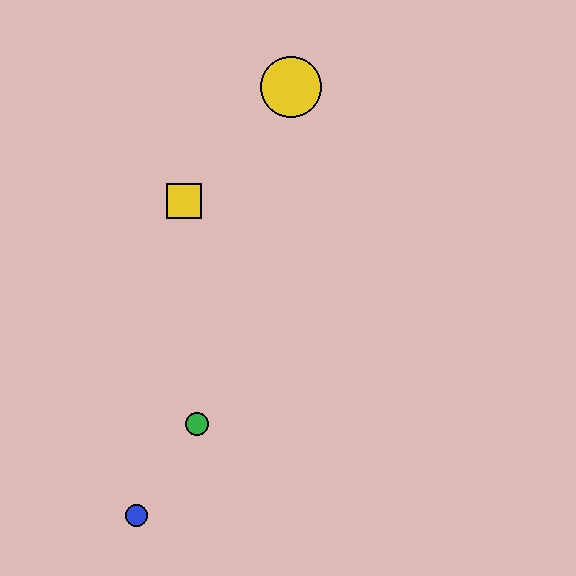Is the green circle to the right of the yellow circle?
No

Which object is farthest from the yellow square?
The blue circle is farthest from the yellow square.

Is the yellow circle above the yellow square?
Yes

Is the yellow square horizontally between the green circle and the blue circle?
Yes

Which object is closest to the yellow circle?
The yellow square is closest to the yellow circle.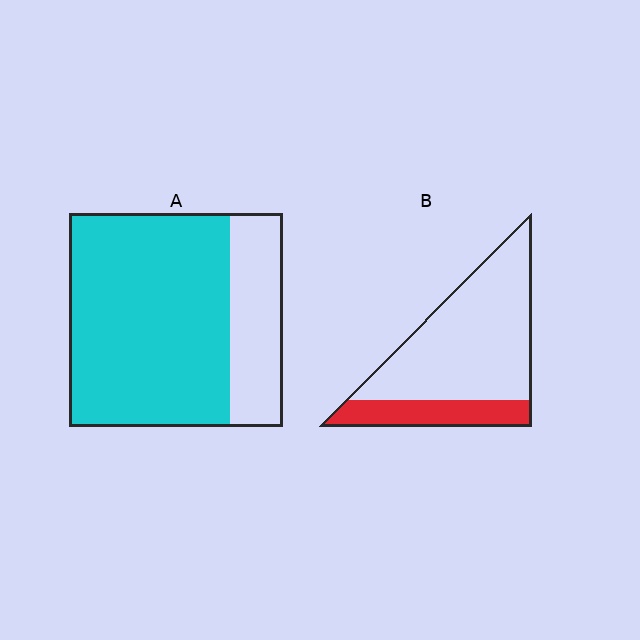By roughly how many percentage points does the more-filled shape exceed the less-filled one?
By roughly 50 percentage points (A over B).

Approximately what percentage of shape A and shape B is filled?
A is approximately 75% and B is approximately 25%.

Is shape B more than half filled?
No.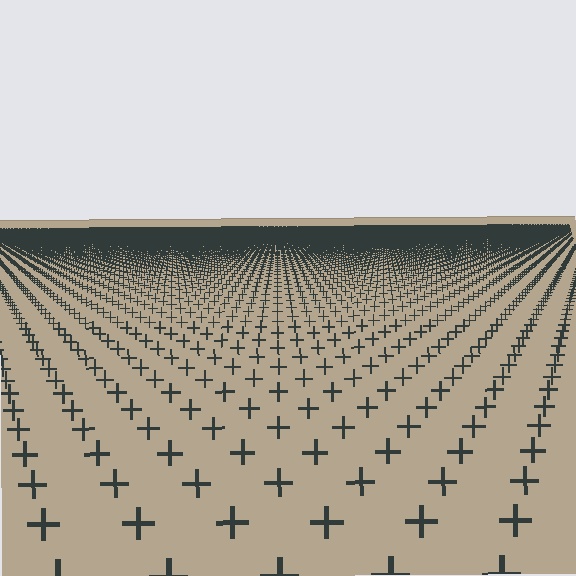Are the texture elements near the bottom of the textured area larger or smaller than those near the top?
Larger. Near the bottom, elements are closer to the viewer and appear at a bigger on-screen size.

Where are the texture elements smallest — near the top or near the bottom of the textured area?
Near the top.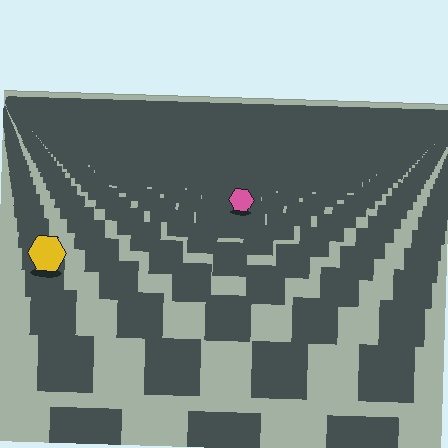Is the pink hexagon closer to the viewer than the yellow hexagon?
No. The yellow hexagon is closer — you can tell from the texture gradient: the ground texture is coarser near it.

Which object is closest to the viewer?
The yellow hexagon is closest. The texture marks near it are larger and more spread out.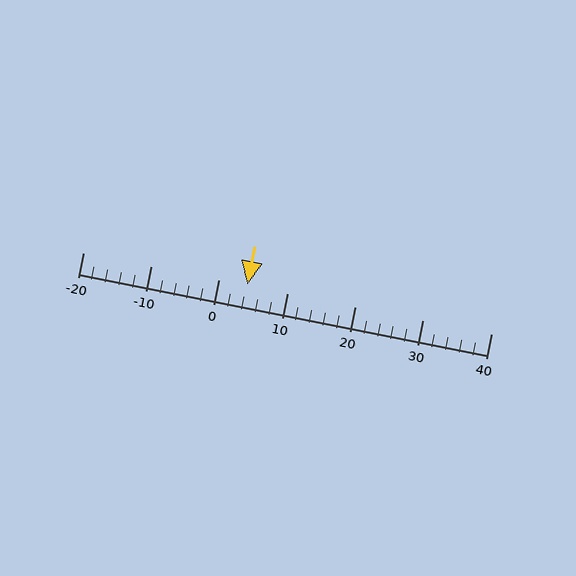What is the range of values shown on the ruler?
The ruler shows values from -20 to 40.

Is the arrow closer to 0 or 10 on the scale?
The arrow is closer to 0.